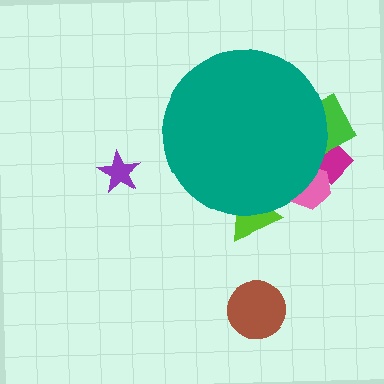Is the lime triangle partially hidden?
Yes, the lime triangle is partially hidden behind the teal circle.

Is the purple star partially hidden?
No, the purple star is fully visible.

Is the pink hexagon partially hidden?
Yes, the pink hexagon is partially hidden behind the teal circle.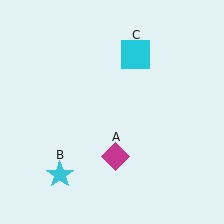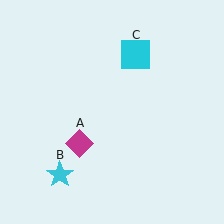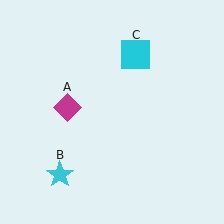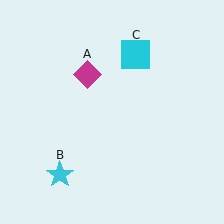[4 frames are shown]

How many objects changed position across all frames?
1 object changed position: magenta diamond (object A).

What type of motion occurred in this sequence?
The magenta diamond (object A) rotated clockwise around the center of the scene.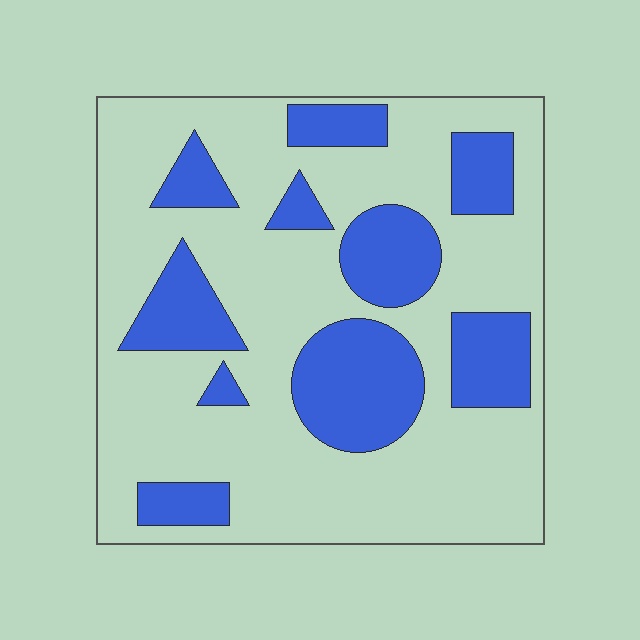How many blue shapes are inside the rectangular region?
10.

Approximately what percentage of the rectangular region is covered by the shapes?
Approximately 30%.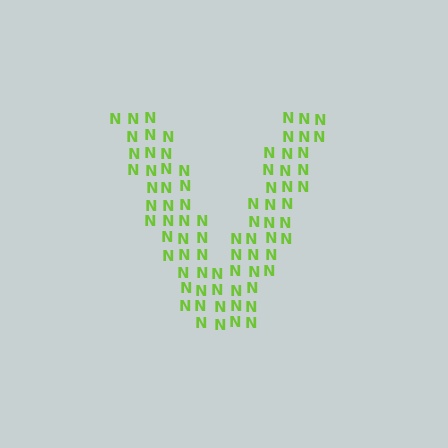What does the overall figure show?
The overall figure shows the letter V.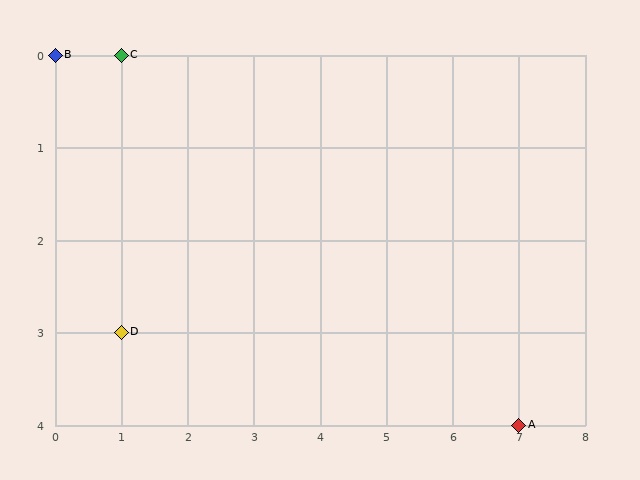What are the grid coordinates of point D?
Point D is at grid coordinates (1, 3).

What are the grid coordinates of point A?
Point A is at grid coordinates (7, 4).